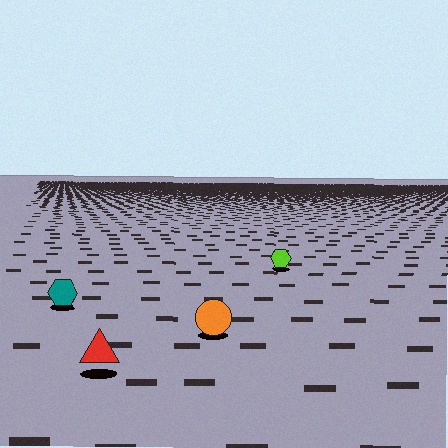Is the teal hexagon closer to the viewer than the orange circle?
No. The orange circle is closer — you can tell from the texture gradient: the ground texture is coarser near it.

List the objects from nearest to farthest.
From nearest to farthest: the red triangle, the orange circle, the teal hexagon, the lime hexagon.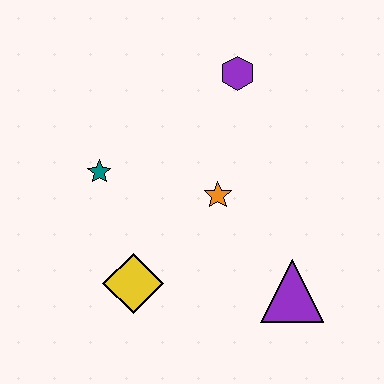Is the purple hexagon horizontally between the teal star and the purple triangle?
Yes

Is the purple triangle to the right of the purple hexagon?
Yes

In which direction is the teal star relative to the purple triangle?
The teal star is to the left of the purple triangle.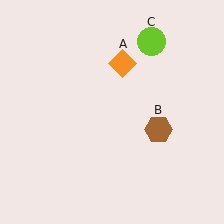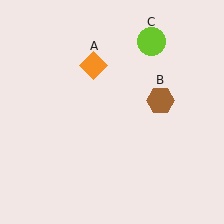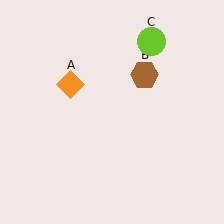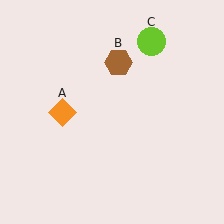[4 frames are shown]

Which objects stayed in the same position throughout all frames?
Lime circle (object C) remained stationary.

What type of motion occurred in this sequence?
The orange diamond (object A), brown hexagon (object B) rotated counterclockwise around the center of the scene.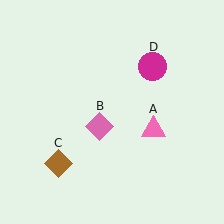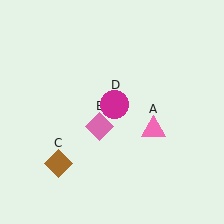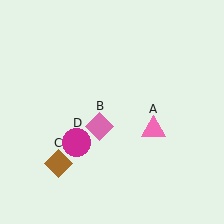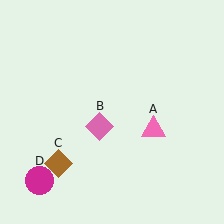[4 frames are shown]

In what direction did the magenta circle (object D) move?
The magenta circle (object D) moved down and to the left.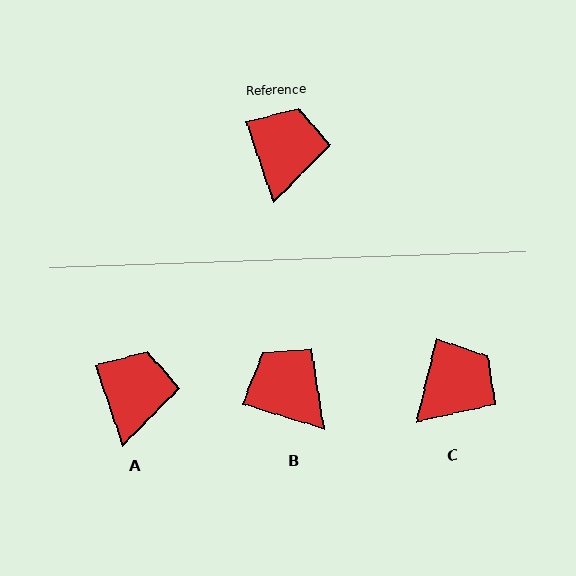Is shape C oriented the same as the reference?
No, it is off by about 33 degrees.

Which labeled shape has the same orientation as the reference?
A.